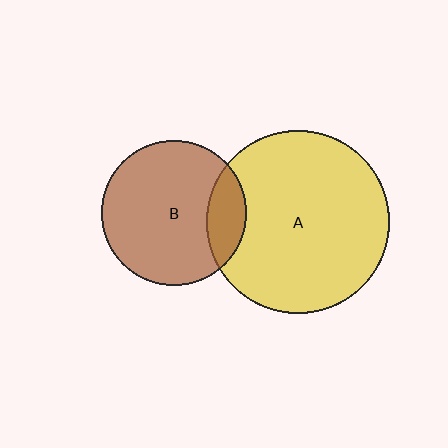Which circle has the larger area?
Circle A (yellow).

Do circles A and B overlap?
Yes.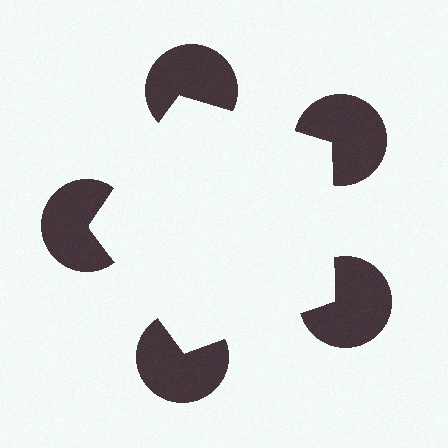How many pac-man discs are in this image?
There are 5 — one at each vertex of the illusory pentagon.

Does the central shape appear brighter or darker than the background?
It typically appears slightly brighter than the background, even though no actual brightness change is drawn.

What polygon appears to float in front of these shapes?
An illusory pentagon — its edges are inferred from the aligned wedge cuts in the pac-man discs, not physically drawn.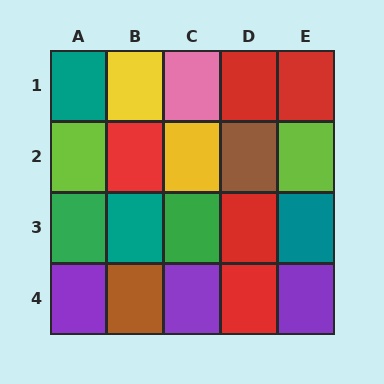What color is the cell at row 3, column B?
Teal.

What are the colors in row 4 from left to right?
Purple, brown, purple, red, purple.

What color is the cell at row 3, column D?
Red.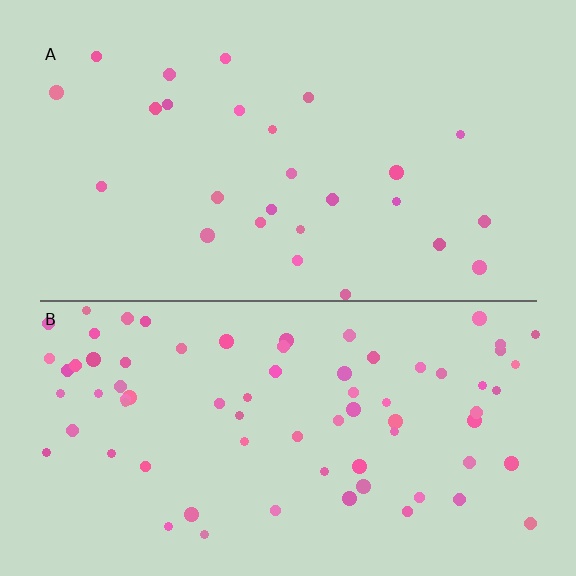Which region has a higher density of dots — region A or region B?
B (the bottom).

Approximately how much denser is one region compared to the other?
Approximately 2.8× — region B over region A.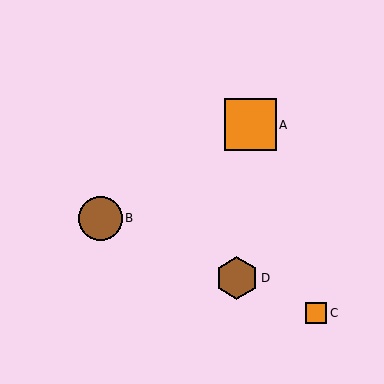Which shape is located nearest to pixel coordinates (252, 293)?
The brown hexagon (labeled D) at (237, 278) is nearest to that location.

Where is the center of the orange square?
The center of the orange square is at (250, 125).